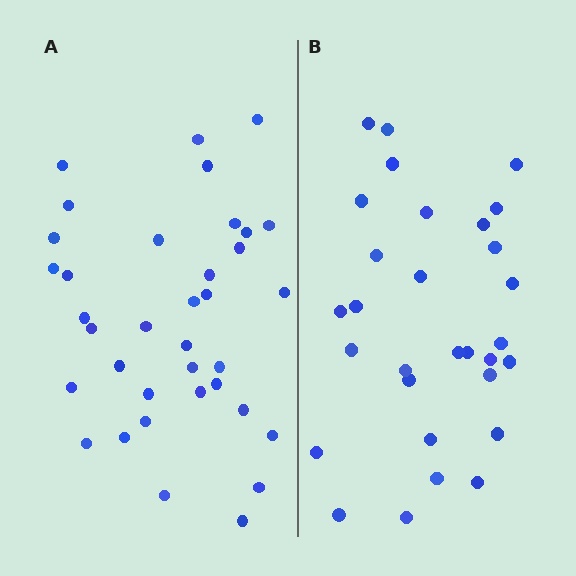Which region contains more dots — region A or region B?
Region A (the left region) has more dots.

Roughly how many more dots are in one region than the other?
Region A has about 6 more dots than region B.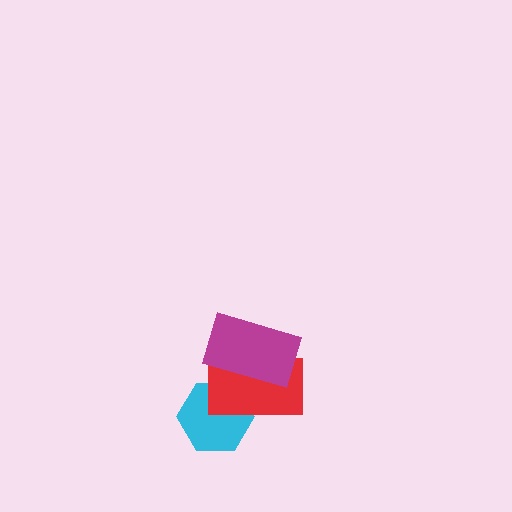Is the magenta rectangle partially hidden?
No, no other shape covers it.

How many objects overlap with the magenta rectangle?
1 object overlaps with the magenta rectangle.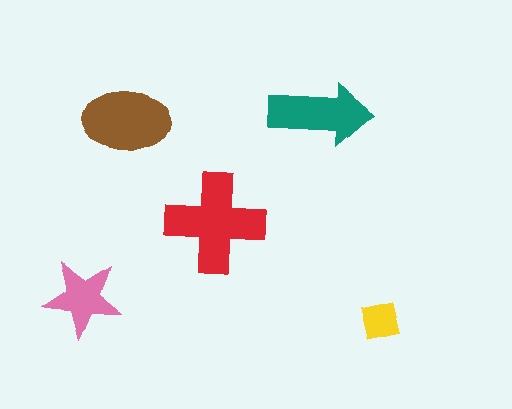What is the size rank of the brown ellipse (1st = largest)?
2nd.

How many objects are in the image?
There are 5 objects in the image.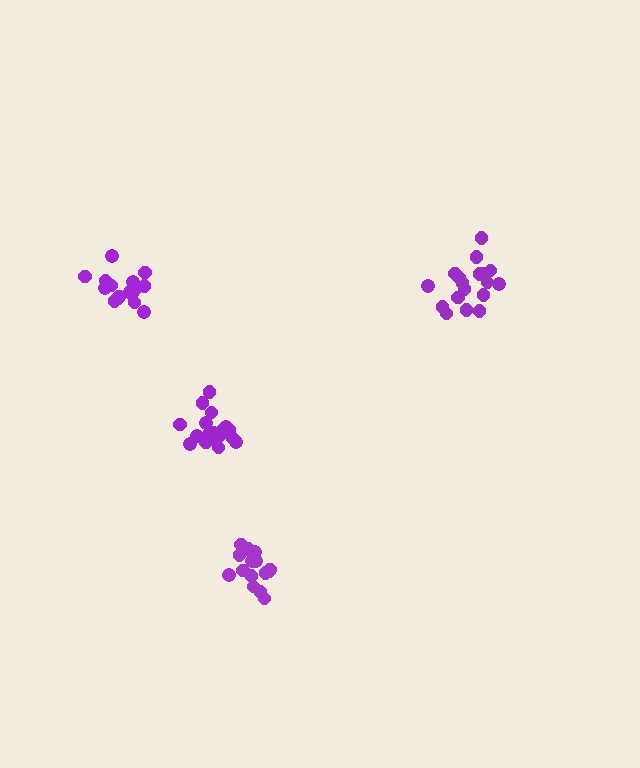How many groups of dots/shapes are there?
There are 4 groups.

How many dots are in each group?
Group 1: 16 dots, Group 2: 17 dots, Group 3: 18 dots, Group 4: 19 dots (70 total).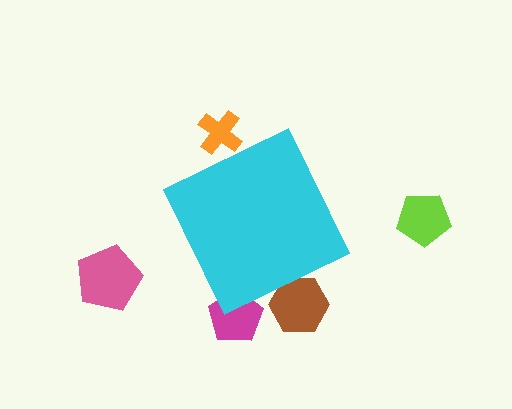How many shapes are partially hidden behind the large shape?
3 shapes are partially hidden.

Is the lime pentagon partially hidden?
No, the lime pentagon is fully visible.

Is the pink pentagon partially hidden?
No, the pink pentagon is fully visible.